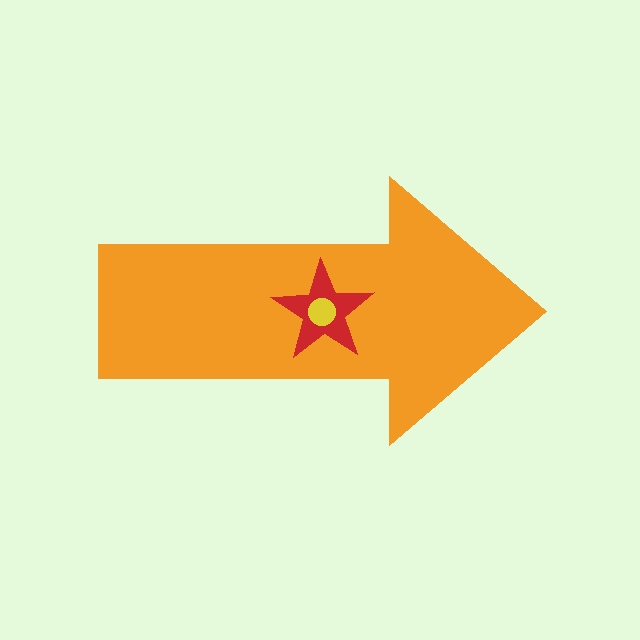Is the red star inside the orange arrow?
Yes.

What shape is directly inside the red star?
The yellow circle.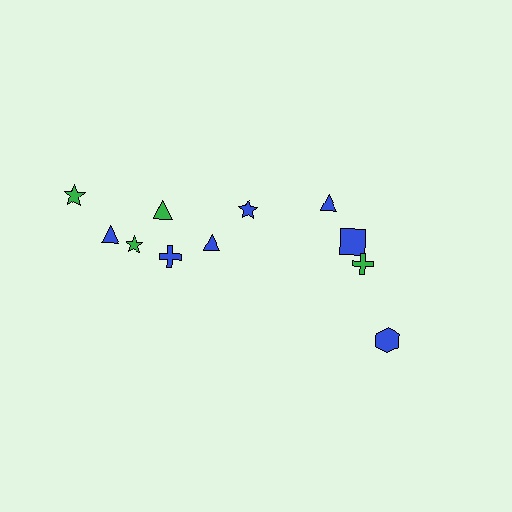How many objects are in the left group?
There are 7 objects.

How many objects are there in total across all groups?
There are 11 objects.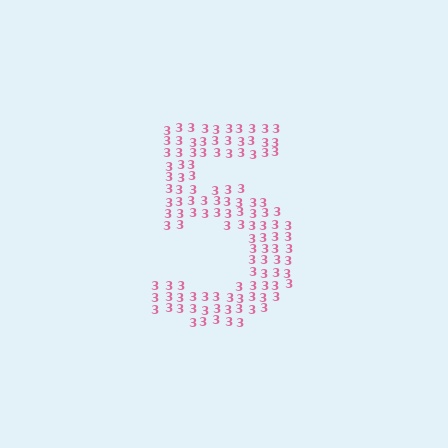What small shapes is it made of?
It is made of small digit 3's.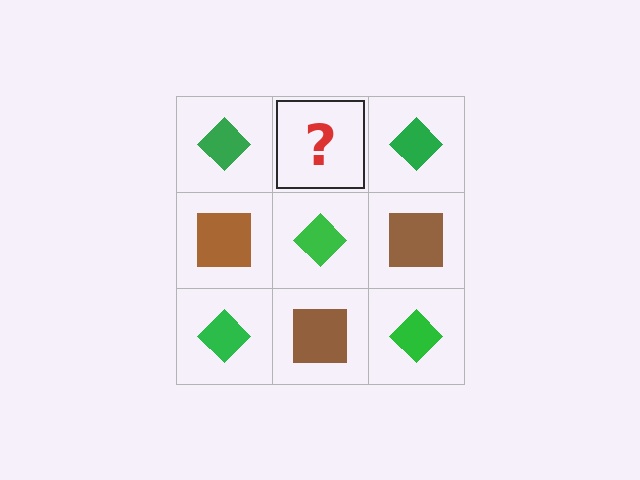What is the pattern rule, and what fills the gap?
The rule is that it alternates green diamond and brown square in a checkerboard pattern. The gap should be filled with a brown square.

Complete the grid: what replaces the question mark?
The question mark should be replaced with a brown square.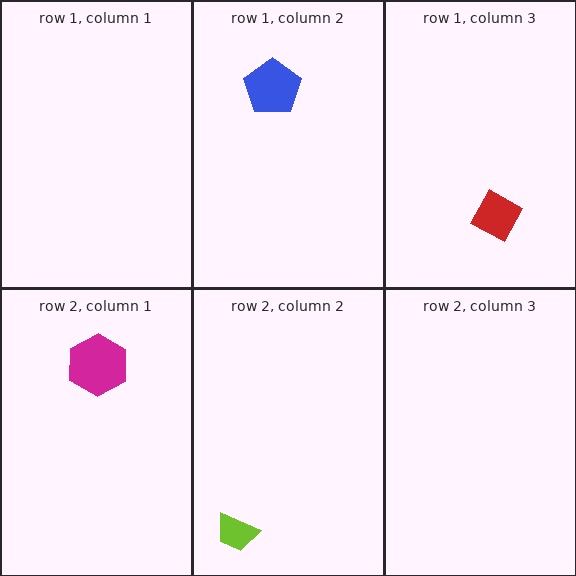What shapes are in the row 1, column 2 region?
The blue pentagon.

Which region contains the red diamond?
The row 1, column 3 region.